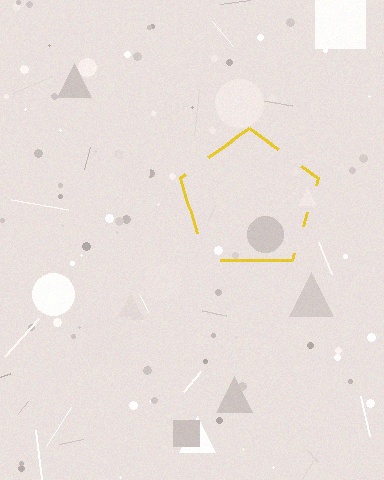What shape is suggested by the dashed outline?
The dashed outline suggests a pentagon.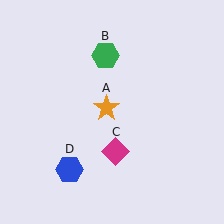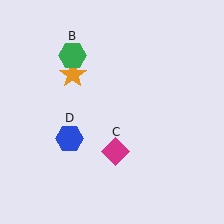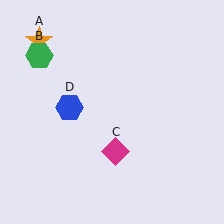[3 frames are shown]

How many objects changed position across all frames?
3 objects changed position: orange star (object A), green hexagon (object B), blue hexagon (object D).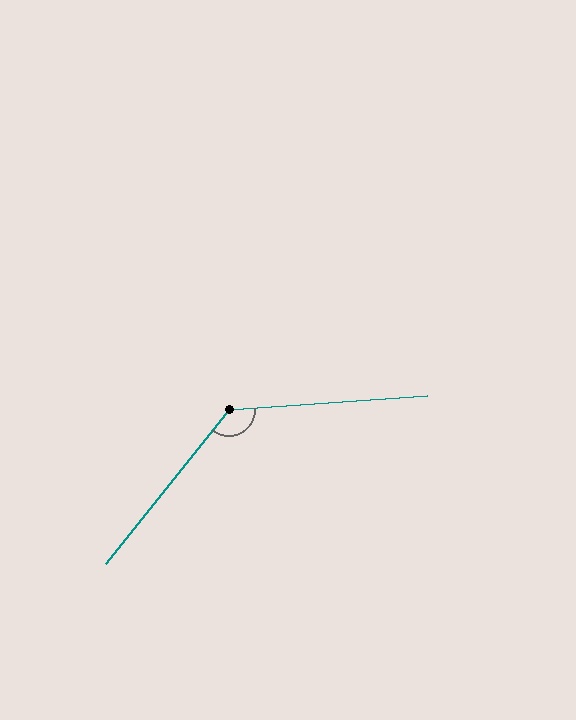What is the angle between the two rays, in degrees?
Approximately 133 degrees.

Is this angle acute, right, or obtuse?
It is obtuse.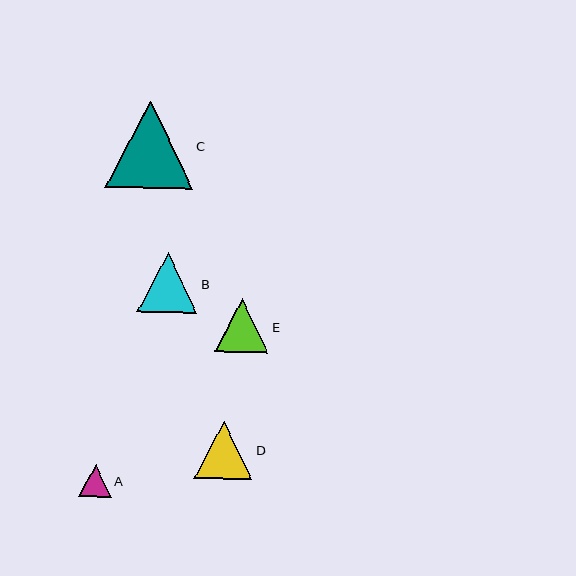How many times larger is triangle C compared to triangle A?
Triangle C is approximately 2.7 times the size of triangle A.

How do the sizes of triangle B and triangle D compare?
Triangle B and triangle D are approximately the same size.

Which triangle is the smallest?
Triangle A is the smallest with a size of approximately 32 pixels.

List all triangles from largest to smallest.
From largest to smallest: C, B, D, E, A.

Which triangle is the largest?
Triangle C is the largest with a size of approximately 87 pixels.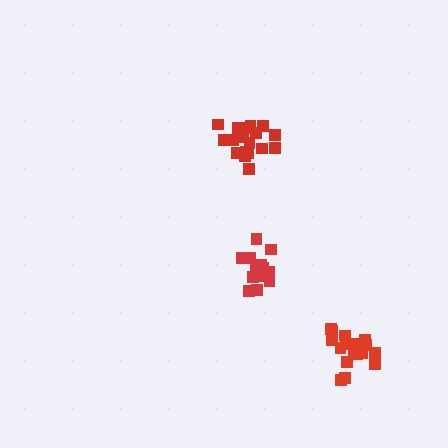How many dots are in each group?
Group 1: 13 dots, Group 2: 18 dots, Group 3: 18 dots (49 total).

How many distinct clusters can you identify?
There are 3 distinct clusters.